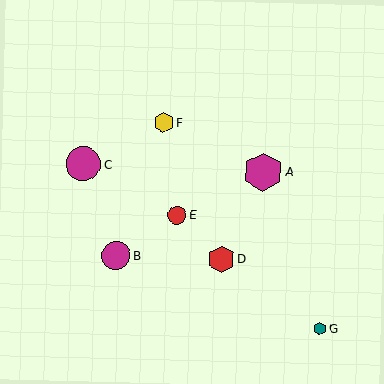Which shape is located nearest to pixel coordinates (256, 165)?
The magenta hexagon (labeled A) at (263, 172) is nearest to that location.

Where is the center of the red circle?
The center of the red circle is at (177, 215).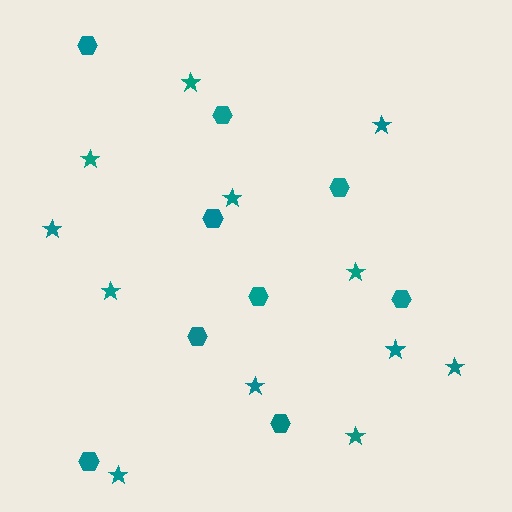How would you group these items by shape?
There are 2 groups: one group of stars (12) and one group of hexagons (9).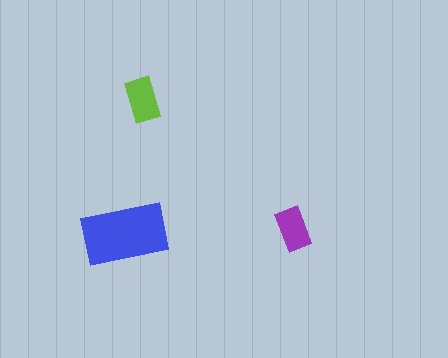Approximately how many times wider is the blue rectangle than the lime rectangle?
About 2 times wider.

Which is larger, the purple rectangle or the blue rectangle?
The blue one.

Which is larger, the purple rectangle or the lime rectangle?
The lime one.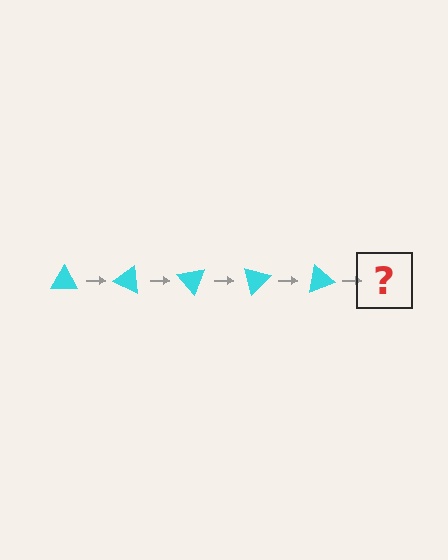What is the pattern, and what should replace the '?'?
The pattern is that the triangle rotates 25 degrees each step. The '?' should be a cyan triangle rotated 125 degrees.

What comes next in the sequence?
The next element should be a cyan triangle rotated 125 degrees.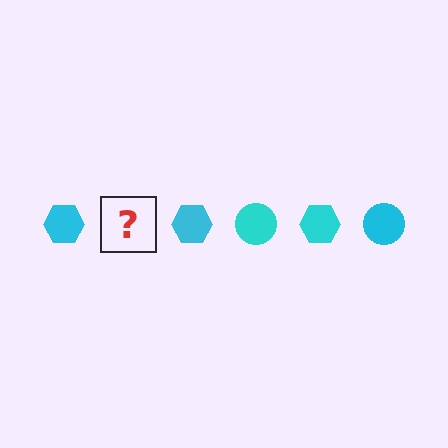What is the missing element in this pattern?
The missing element is a cyan circle.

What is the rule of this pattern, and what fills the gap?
The rule is that the pattern cycles through hexagon, circle shapes in cyan. The gap should be filled with a cyan circle.